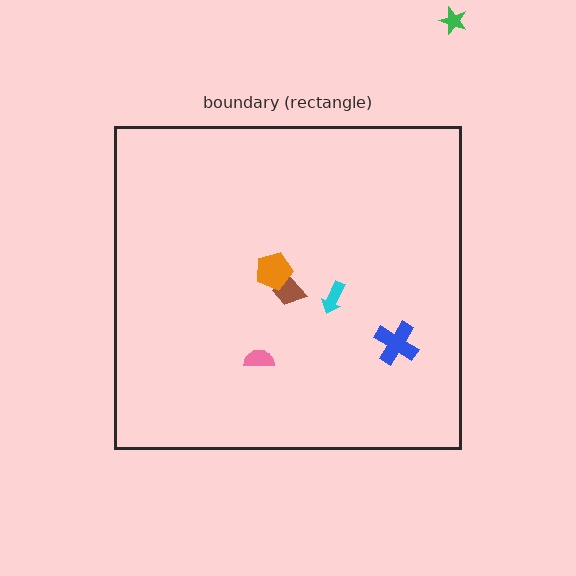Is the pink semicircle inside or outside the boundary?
Inside.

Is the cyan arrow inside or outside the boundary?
Inside.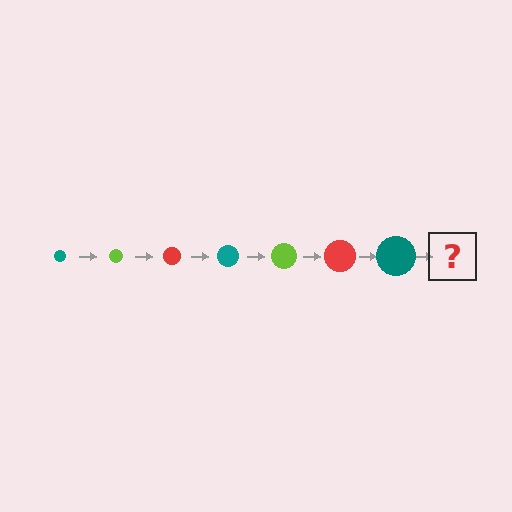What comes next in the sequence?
The next element should be a lime circle, larger than the previous one.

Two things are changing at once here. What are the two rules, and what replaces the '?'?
The two rules are that the circle grows larger each step and the color cycles through teal, lime, and red. The '?' should be a lime circle, larger than the previous one.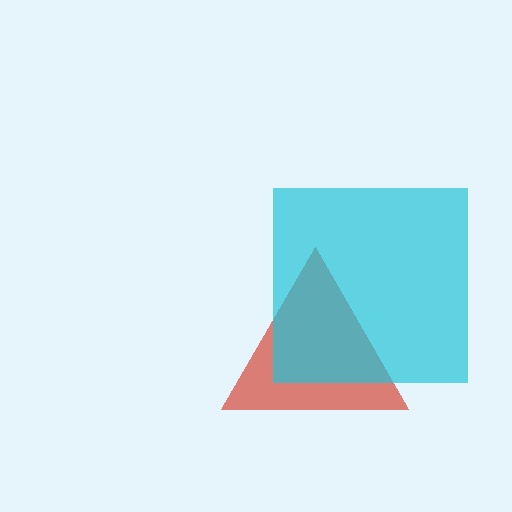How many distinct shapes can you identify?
There are 2 distinct shapes: a red triangle, a cyan square.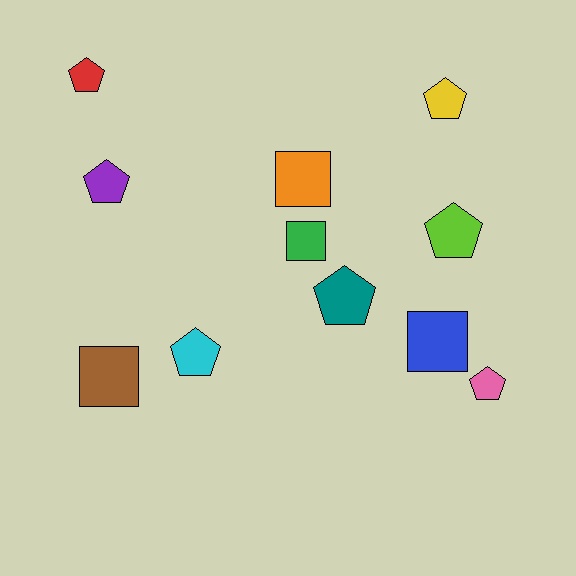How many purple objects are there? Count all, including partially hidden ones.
There is 1 purple object.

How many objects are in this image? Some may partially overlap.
There are 11 objects.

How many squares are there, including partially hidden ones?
There are 4 squares.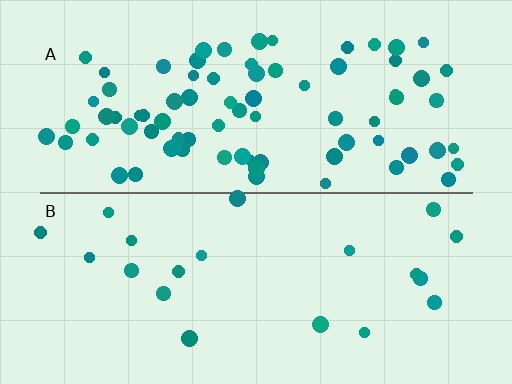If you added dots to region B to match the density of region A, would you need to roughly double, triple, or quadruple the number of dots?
Approximately quadruple.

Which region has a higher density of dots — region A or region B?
A (the top).